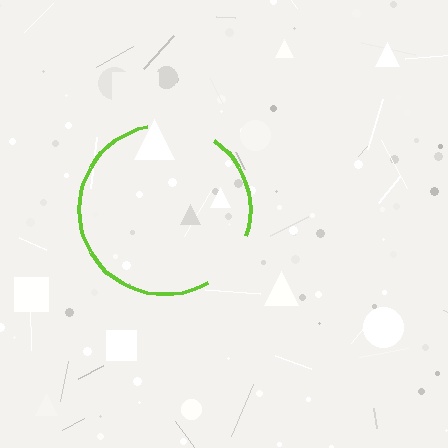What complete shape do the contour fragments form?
The contour fragments form a circle.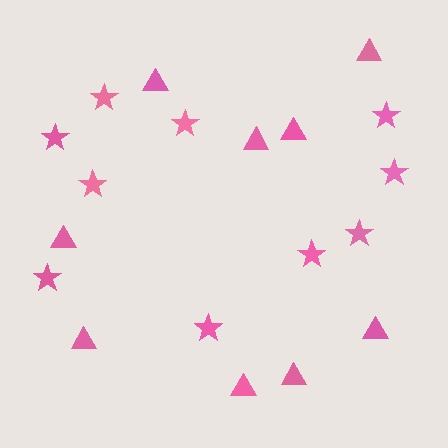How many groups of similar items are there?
There are 2 groups: one group of triangles (9) and one group of stars (10).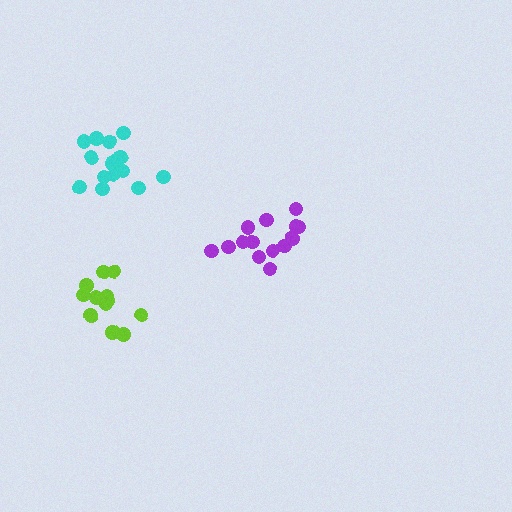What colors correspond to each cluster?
The clusters are colored: lime, purple, cyan.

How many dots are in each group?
Group 1: 13 dots, Group 2: 14 dots, Group 3: 17 dots (44 total).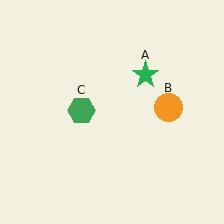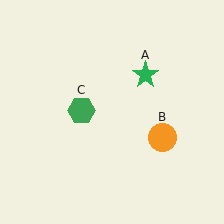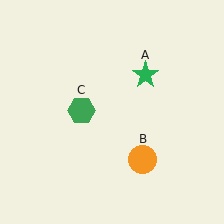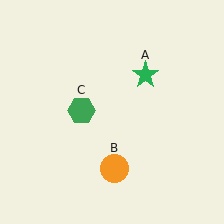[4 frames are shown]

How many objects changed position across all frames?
1 object changed position: orange circle (object B).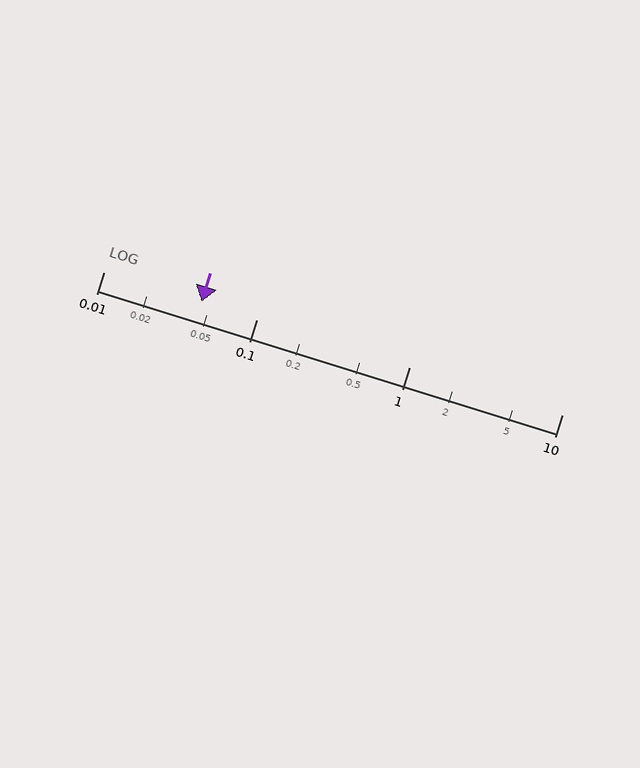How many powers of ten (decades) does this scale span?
The scale spans 3 decades, from 0.01 to 10.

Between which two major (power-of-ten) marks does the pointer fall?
The pointer is between 0.01 and 0.1.